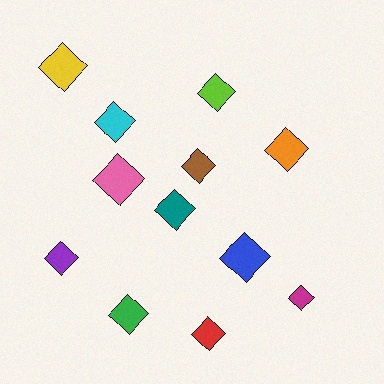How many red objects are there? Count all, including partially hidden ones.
There is 1 red object.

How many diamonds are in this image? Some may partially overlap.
There are 12 diamonds.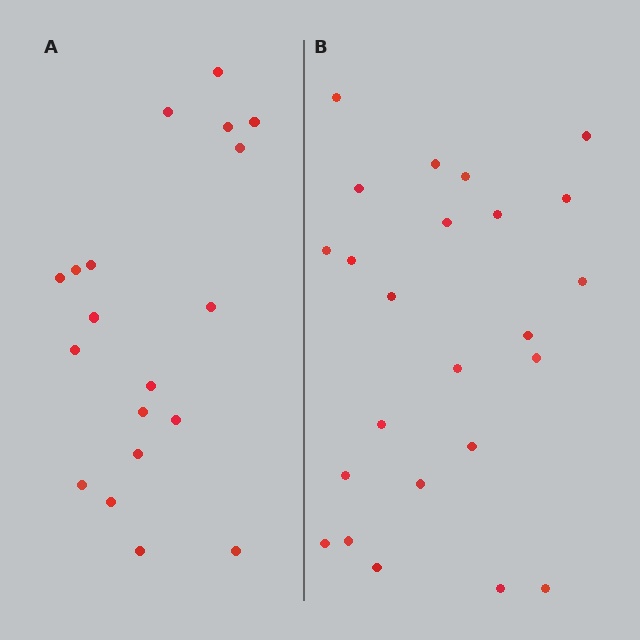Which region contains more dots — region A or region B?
Region B (the right region) has more dots.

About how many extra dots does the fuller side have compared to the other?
Region B has about 5 more dots than region A.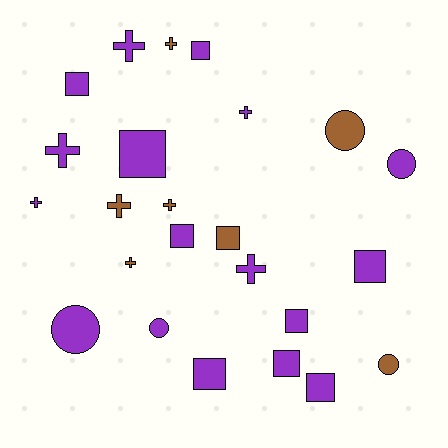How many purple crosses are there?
There are 5 purple crosses.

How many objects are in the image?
There are 24 objects.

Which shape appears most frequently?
Square, with 10 objects.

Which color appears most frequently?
Purple, with 17 objects.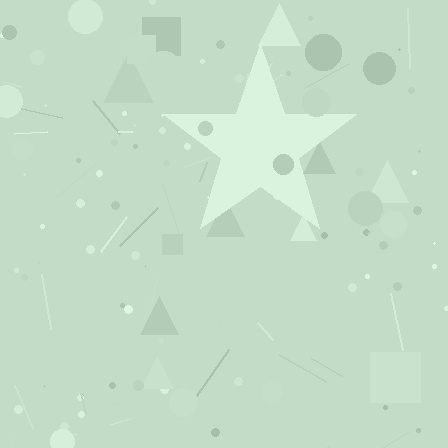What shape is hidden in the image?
A star is hidden in the image.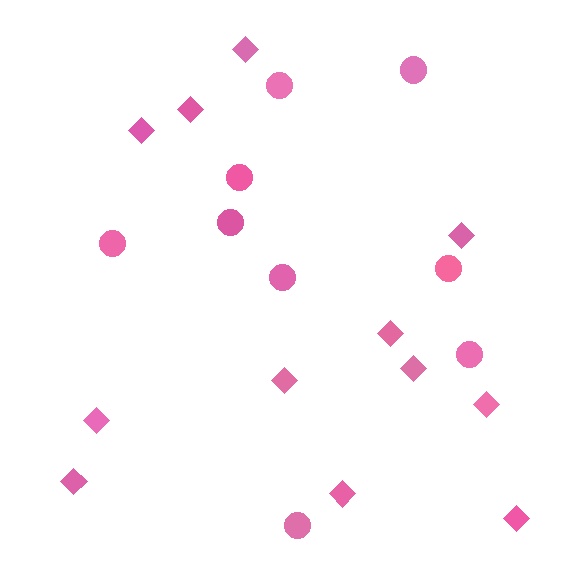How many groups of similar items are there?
There are 2 groups: one group of circles (9) and one group of diamonds (12).